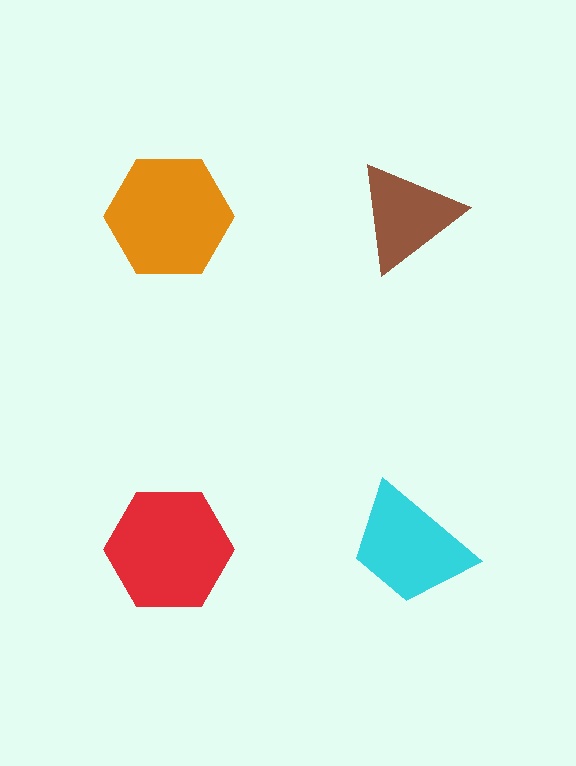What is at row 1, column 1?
An orange hexagon.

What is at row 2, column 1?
A red hexagon.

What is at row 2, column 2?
A cyan trapezoid.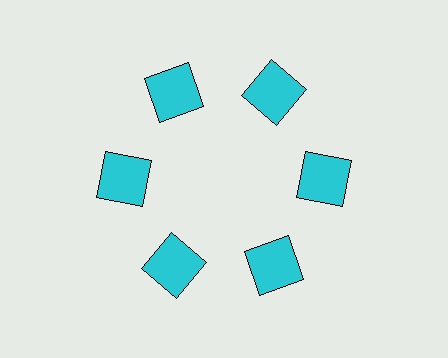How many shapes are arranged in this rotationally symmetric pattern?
There are 6 shapes, arranged in 6 groups of 1.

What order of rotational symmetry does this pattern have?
This pattern has 6-fold rotational symmetry.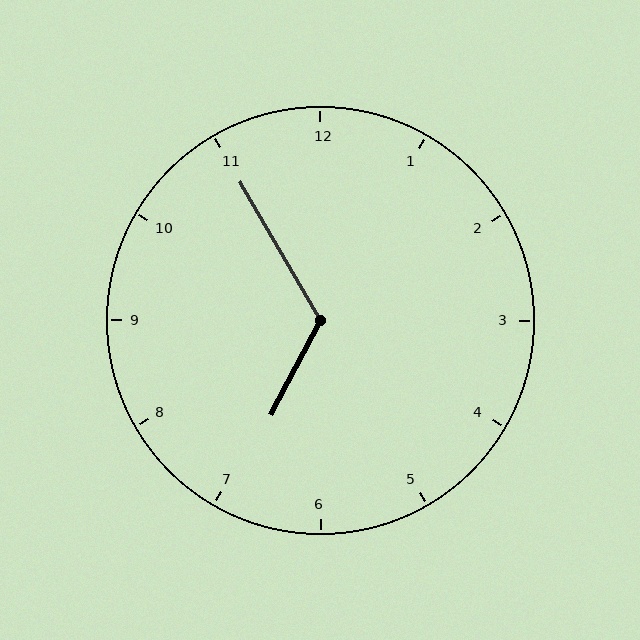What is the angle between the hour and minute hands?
Approximately 122 degrees.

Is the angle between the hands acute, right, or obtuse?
It is obtuse.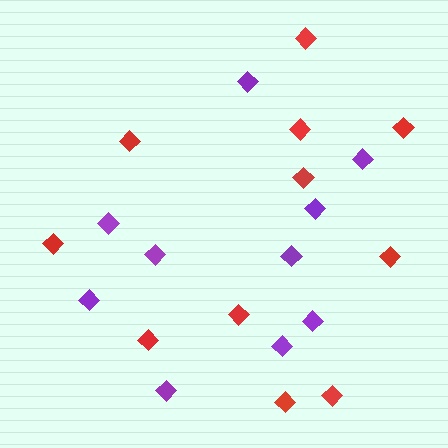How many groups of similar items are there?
There are 2 groups: one group of purple diamonds (10) and one group of red diamonds (11).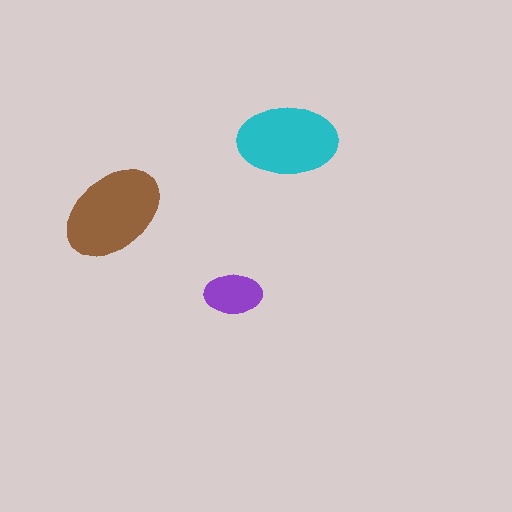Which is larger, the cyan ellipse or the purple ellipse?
The cyan one.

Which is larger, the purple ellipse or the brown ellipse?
The brown one.